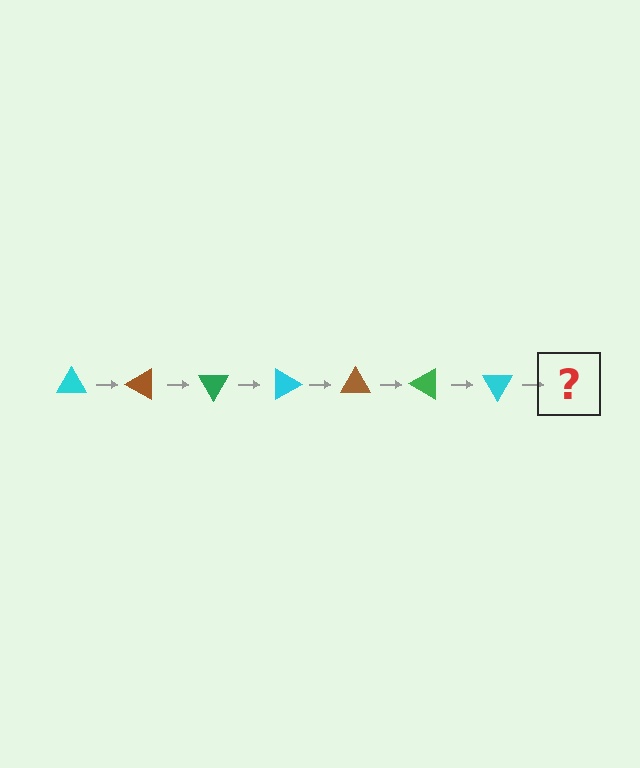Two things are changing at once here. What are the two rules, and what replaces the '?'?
The two rules are that it rotates 30 degrees each step and the color cycles through cyan, brown, and green. The '?' should be a brown triangle, rotated 210 degrees from the start.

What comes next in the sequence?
The next element should be a brown triangle, rotated 210 degrees from the start.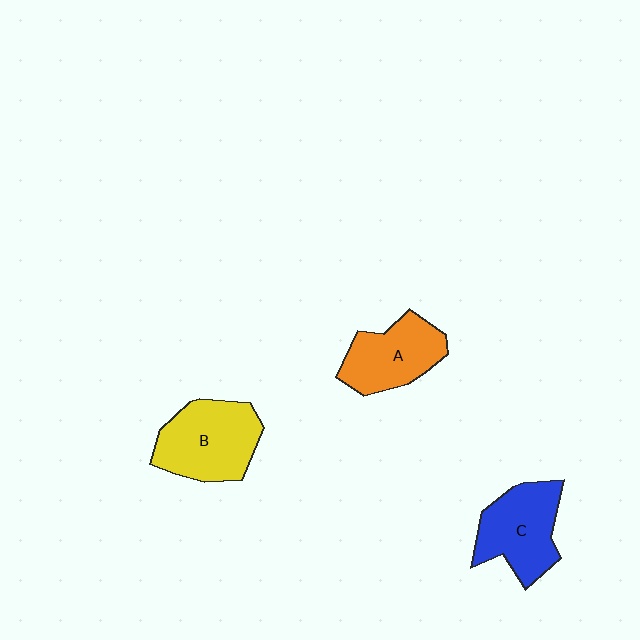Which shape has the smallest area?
Shape A (orange).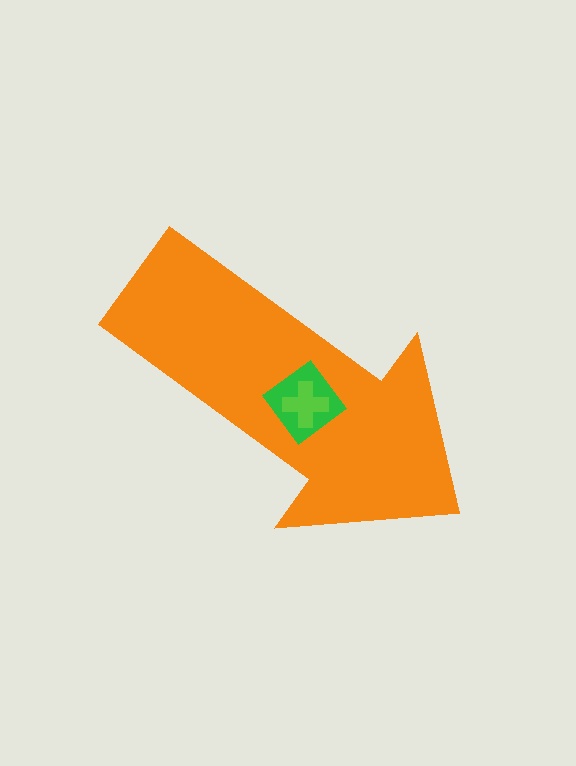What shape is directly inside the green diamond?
The lime cross.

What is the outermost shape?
The orange arrow.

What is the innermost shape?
The lime cross.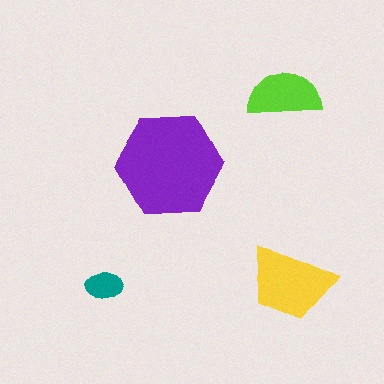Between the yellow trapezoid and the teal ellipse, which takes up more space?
The yellow trapezoid.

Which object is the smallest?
The teal ellipse.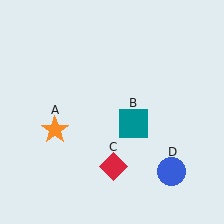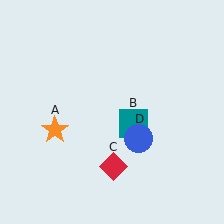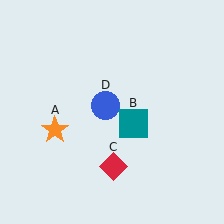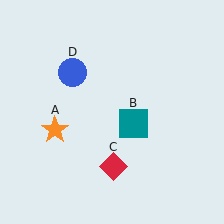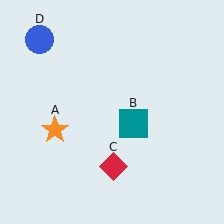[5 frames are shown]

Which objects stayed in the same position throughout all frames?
Orange star (object A) and teal square (object B) and red diamond (object C) remained stationary.